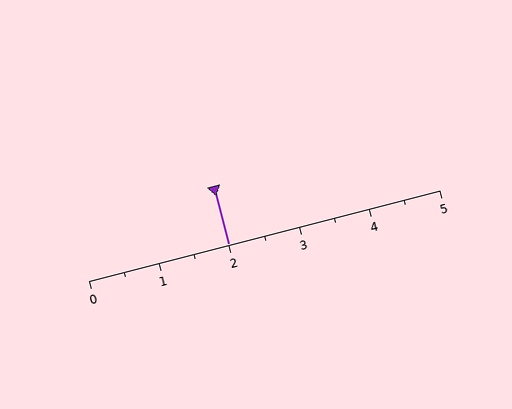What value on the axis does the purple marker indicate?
The marker indicates approximately 2.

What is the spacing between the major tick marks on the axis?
The major ticks are spaced 1 apart.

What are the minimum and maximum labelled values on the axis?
The axis runs from 0 to 5.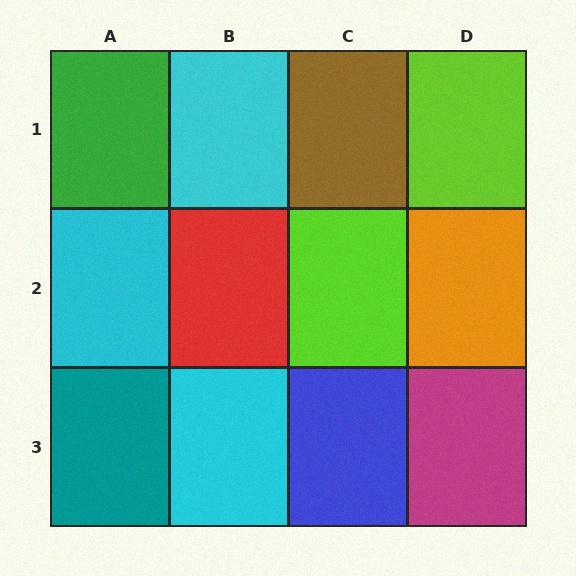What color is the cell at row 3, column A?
Teal.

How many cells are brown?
1 cell is brown.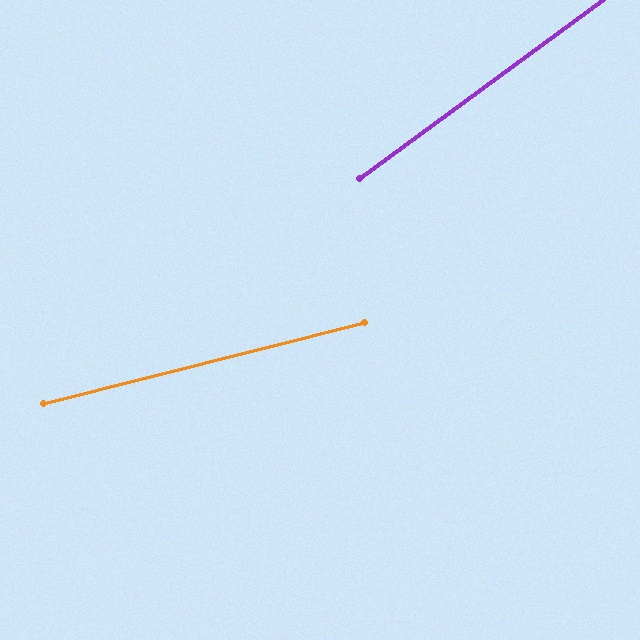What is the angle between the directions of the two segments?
Approximately 22 degrees.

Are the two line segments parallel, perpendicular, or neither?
Neither parallel nor perpendicular — they differ by about 22°.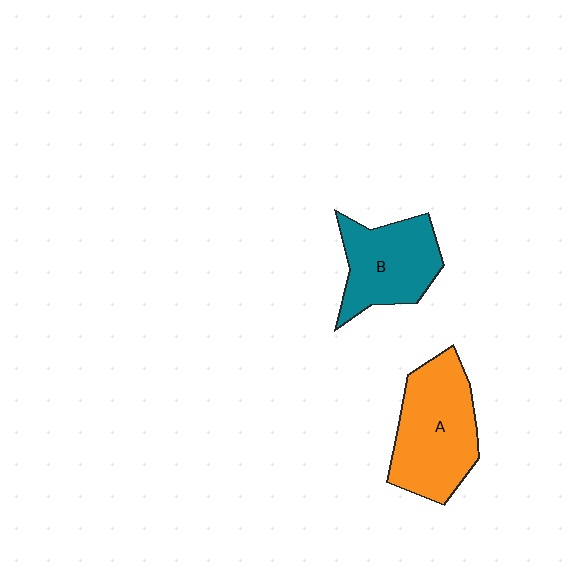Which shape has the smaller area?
Shape B (teal).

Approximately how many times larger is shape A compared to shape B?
Approximately 1.2 times.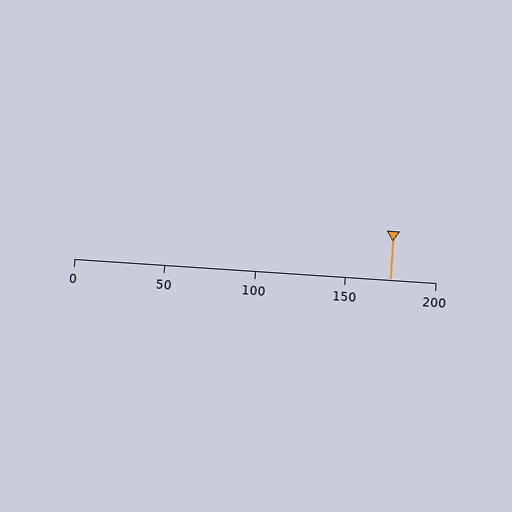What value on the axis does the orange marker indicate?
The marker indicates approximately 175.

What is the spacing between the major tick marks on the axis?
The major ticks are spaced 50 apart.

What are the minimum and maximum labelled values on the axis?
The axis runs from 0 to 200.